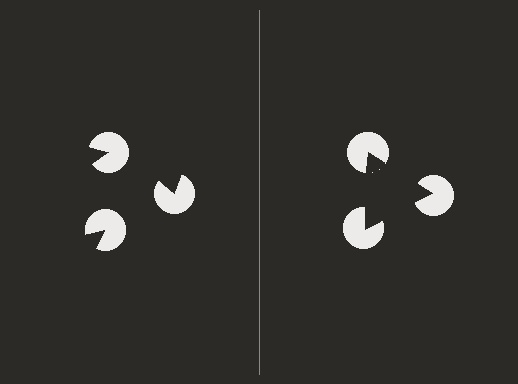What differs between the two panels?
The pac-man discs are positioned identically on both sides; only the wedge orientations differ. On the right they align to a triangle; on the left they are misaligned.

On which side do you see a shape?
An illusory triangle appears on the right side. On the left side the wedge cuts are rotated, so no coherent shape forms.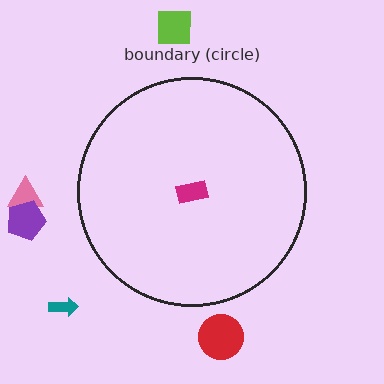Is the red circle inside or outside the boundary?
Outside.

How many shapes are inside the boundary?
1 inside, 5 outside.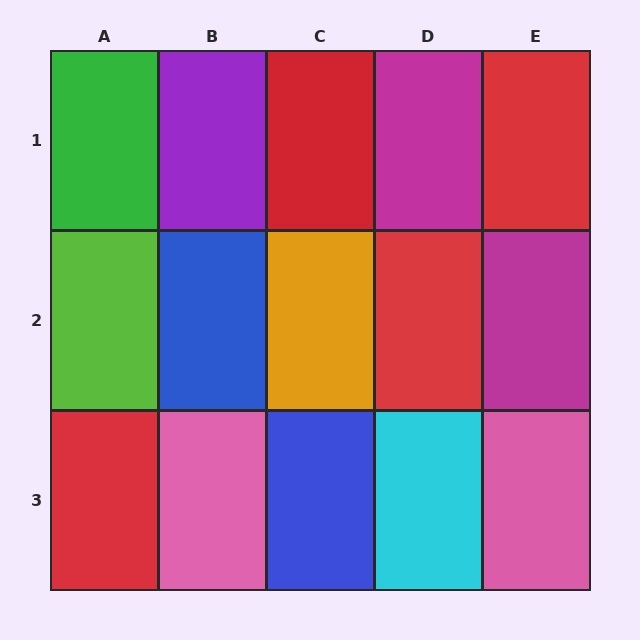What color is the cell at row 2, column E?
Magenta.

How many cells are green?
1 cell is green.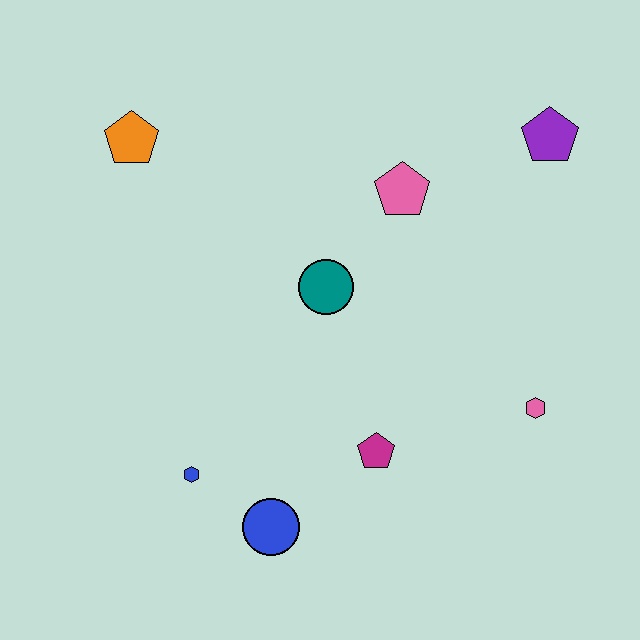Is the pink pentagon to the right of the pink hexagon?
No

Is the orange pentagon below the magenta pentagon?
No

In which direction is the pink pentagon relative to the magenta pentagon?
The pink pentagon is above the magenta pentagon.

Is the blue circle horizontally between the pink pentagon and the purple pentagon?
No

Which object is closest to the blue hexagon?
The blue circle is closest to the blue hexagon.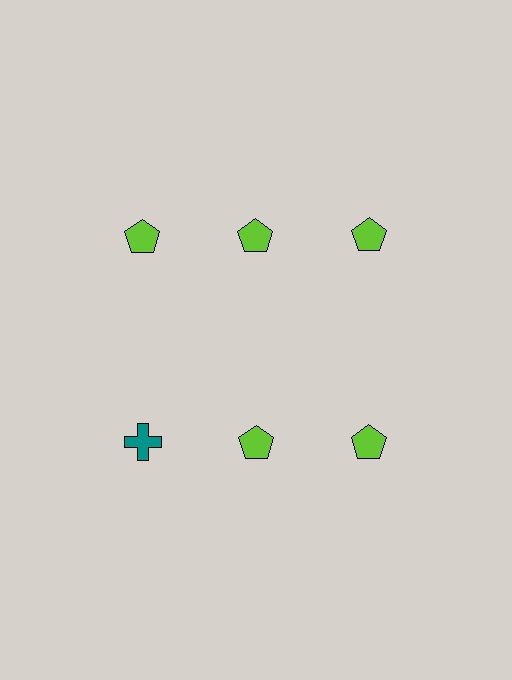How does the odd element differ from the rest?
It differs in both color (teal instead of lime) and shape (cross instead of pentagon).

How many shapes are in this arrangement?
There are 6 shapes arranged in a grid pattern.